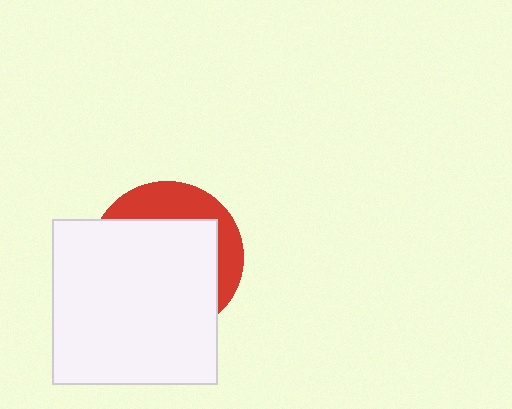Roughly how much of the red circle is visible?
A small part of it is visible (roughly 30%).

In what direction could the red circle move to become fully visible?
The red circle could move toward the upper-right. That would shift it out from behind the white square entirely.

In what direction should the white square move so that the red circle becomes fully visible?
The white square should move toward the lower-left. That is the shortest direction to clear the overlap and leave the red circle fully visible.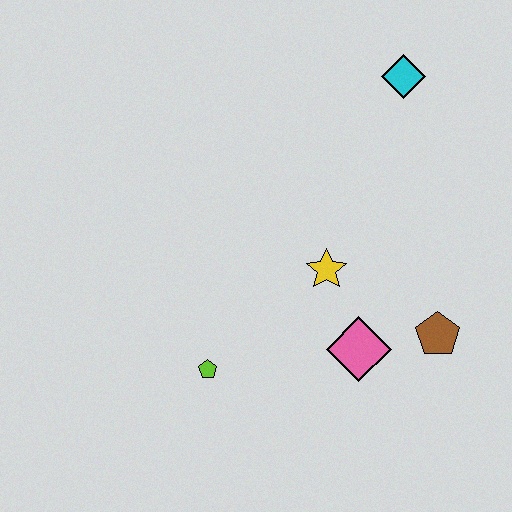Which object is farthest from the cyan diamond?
The lime pentagon is farthest from the cyan diamond.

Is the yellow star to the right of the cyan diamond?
No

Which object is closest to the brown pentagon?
The pink diamond is closest to the brown pentagon.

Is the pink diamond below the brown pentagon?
Yes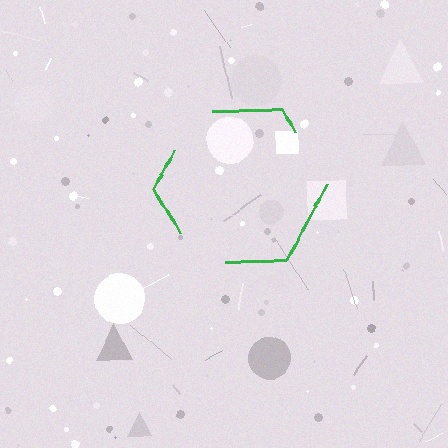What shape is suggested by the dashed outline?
The dashed outline suggests a hexagon.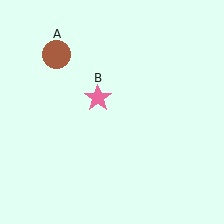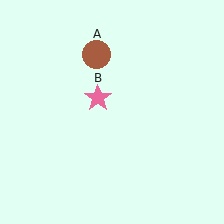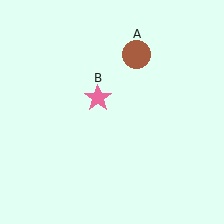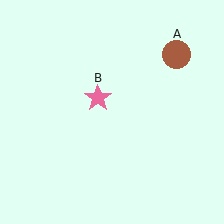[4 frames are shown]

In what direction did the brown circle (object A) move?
The brown circle (object A) moved right.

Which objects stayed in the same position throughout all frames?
Pink star (object B) remained stationary.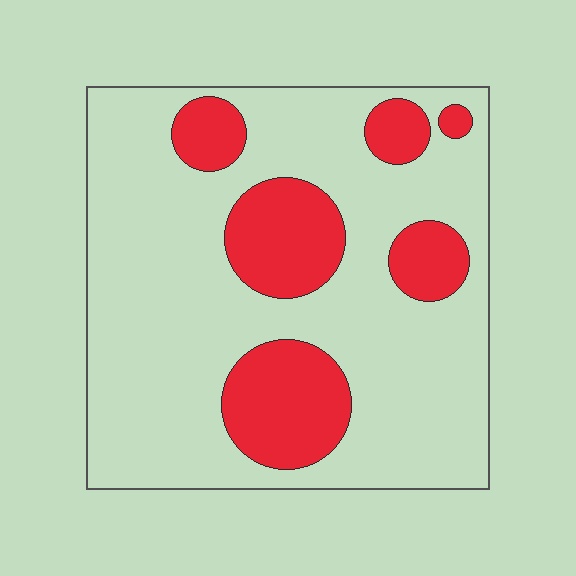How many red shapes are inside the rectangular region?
6.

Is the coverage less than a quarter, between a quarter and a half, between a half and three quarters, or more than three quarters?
Less than a quarter.